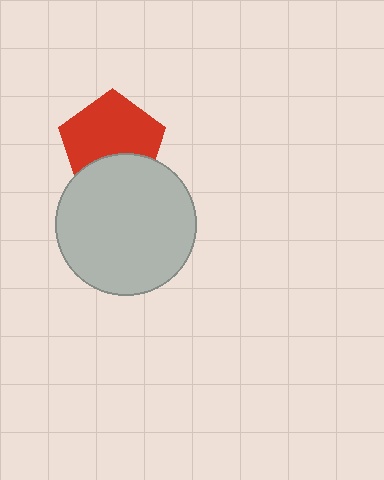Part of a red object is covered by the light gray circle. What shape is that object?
It is a pentagon.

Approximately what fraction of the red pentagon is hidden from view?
Roughly 32% of the red pentagon is hidden behind the light gray circle.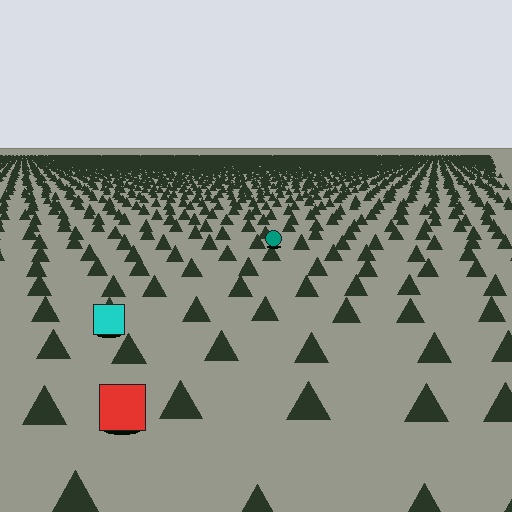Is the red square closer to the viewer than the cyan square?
Yes. The red square is closer — you can tell from the texture gradient: the ground texture is coarser near it.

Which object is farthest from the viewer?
The teal circle is farthest from the viewer. It appears smaller and the ground texture around it is denser.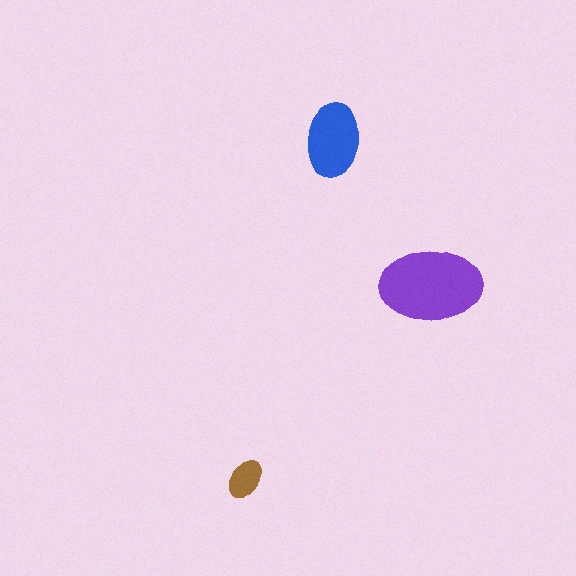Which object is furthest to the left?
The brown ellipse is leftmost.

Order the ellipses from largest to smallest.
the purple one, the blue one, the brown one.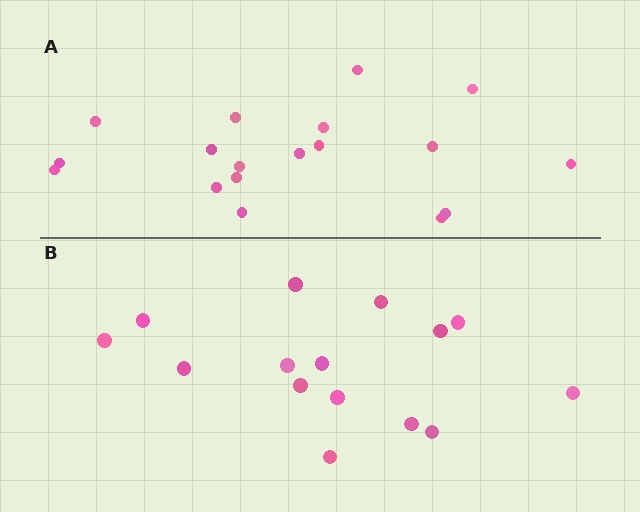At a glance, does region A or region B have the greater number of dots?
Region A (the top region) has more dots.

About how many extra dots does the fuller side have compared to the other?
Region A has just a few more — roughly 2 or 3 more dots than region B.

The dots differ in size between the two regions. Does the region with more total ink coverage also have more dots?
No. Region B has more total ink coverage because its dots are larger, but region A actually contains more individual dots. Total area can be misleading — the number of items is what matters here.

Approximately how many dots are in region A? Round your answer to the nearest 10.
About 20 dots. (The exact count is 18, which rounds to 20.)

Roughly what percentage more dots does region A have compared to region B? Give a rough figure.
About 20% more.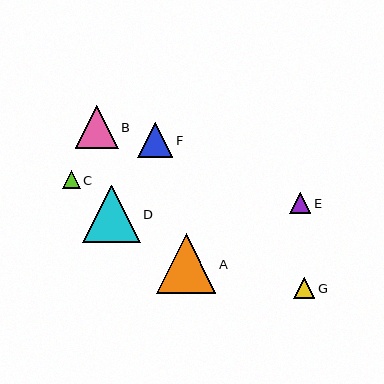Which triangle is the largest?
Triangle A is the largest with a size of approximately 59 pixels.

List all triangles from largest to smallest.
From largest to smallest: A, D, B, F, E, G, C.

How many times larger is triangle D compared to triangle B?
Triangle D is approximately 1.3 times the size of triangle B.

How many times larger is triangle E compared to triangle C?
Triangle E is approximately 1.2 times the size of triangle C.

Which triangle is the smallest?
Triangle C is the smallest with a size of approximately 18 pixels.